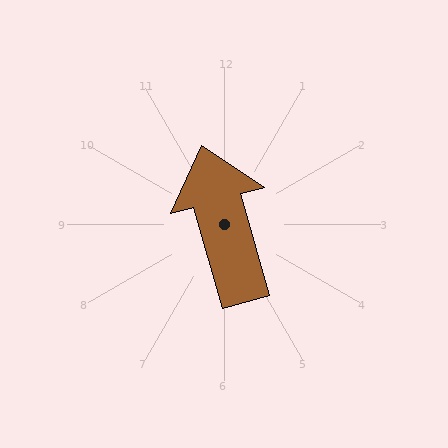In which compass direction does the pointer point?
North.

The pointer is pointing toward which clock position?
Roughly 11 o'clock.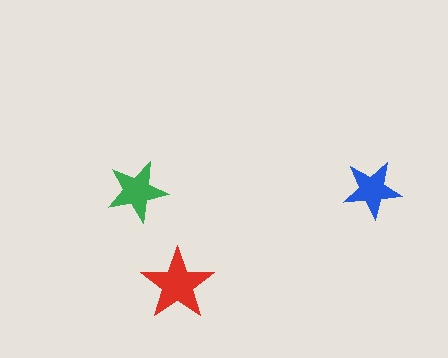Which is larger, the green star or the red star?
The red one.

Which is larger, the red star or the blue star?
The red one.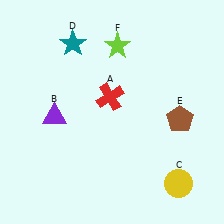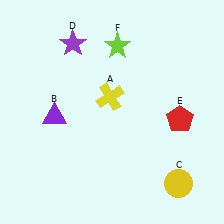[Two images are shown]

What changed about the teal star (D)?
In Image 1, D is teal. In Image 2, it changed to purple.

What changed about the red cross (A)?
In Image 1, A is red. In Image 2, it changed to yellow.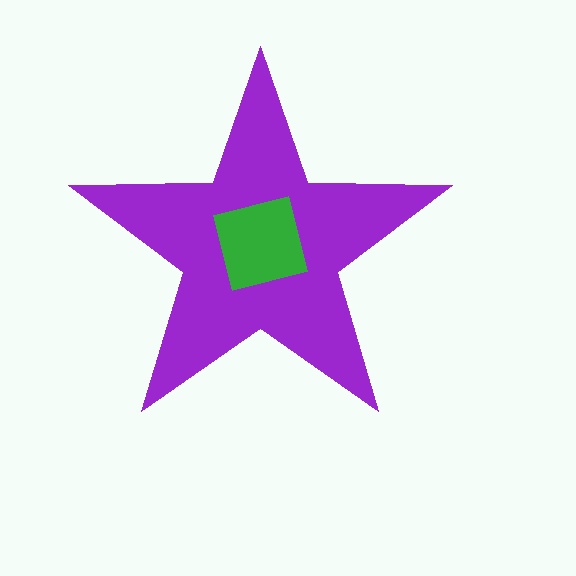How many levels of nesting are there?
2.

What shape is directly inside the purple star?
The green square.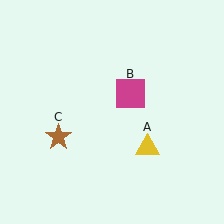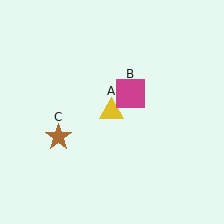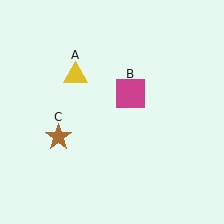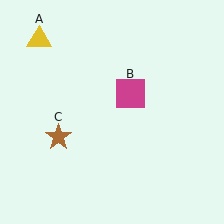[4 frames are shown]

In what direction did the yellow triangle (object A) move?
The yellow triangle (object A) moved up and to the left.